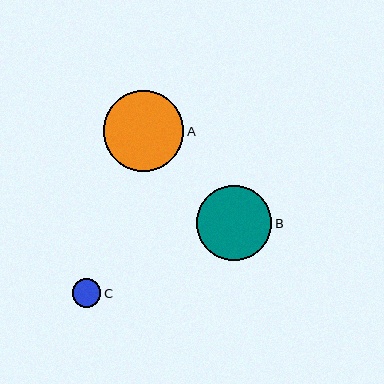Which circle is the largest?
Circle A is the largest with a size of approximately 80 pixels.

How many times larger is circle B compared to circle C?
Circle B is approximately 2.6 times the size of circle C.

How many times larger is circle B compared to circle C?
Circle B is approximately 2.6 times the size of circle C.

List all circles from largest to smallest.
From largest to smallest: A, B, C.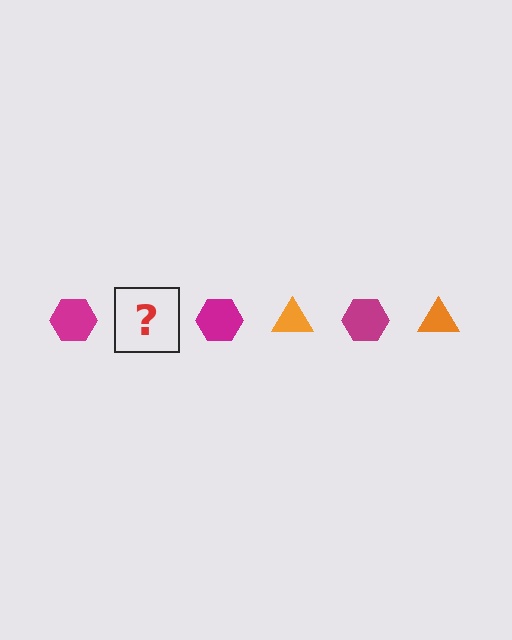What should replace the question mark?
The question mark should be replaced with an orange triangle.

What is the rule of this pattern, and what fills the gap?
The rule is that the pattern alternates between magenta hexagon and orange triangle. The gap should be filled with an orange triangle.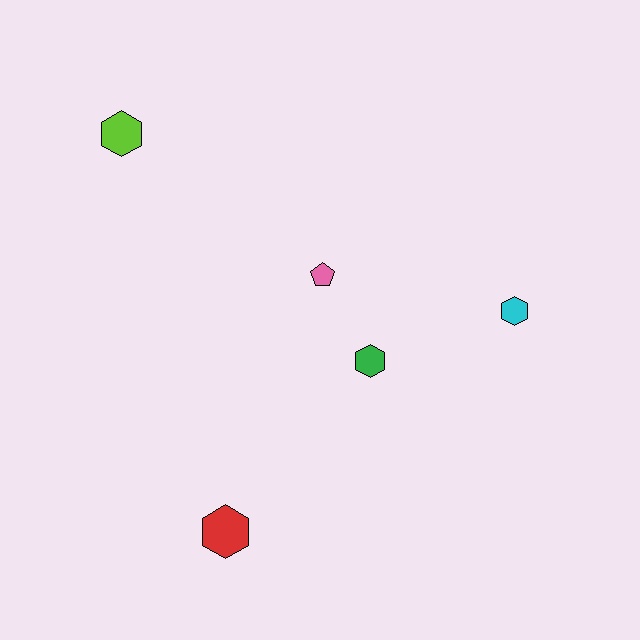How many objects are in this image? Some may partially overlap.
There are 5 objects.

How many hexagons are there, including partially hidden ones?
There are 4 hexagons.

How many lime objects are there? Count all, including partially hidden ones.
There is 1 lime object.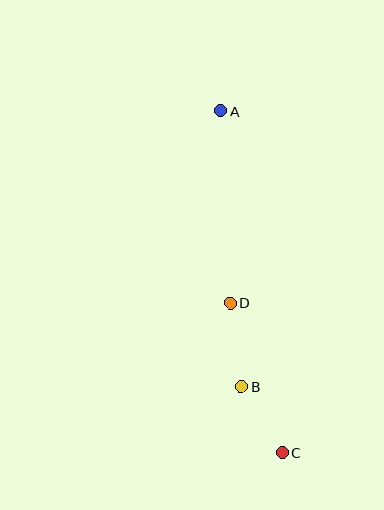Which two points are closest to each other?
Points B and C are closest to each other.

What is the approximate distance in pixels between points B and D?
The distance between B and D is approximately 84 pixels.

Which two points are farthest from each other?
Points A and C are farthest from each other.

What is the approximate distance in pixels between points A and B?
The distance between A and B is approximately 276 pixels.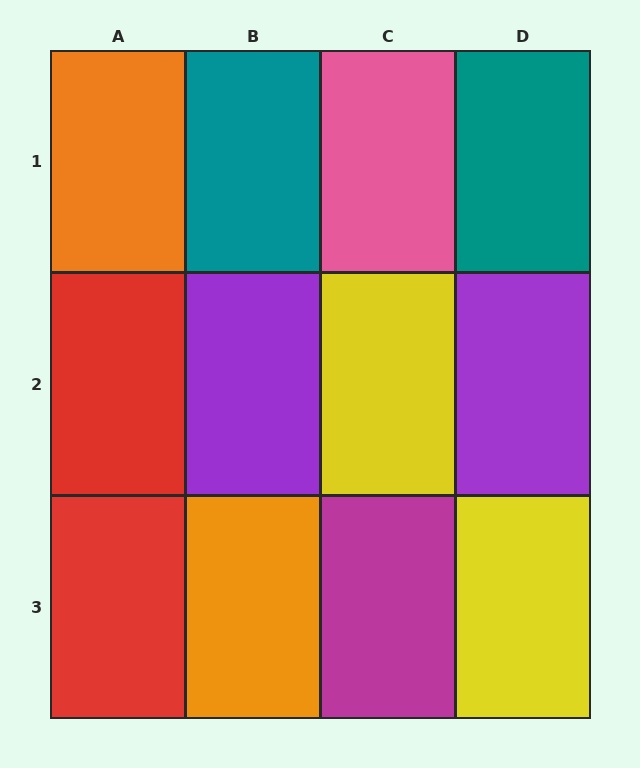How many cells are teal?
2 cells are teal.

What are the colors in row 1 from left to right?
Orange, teal, pink, teal.